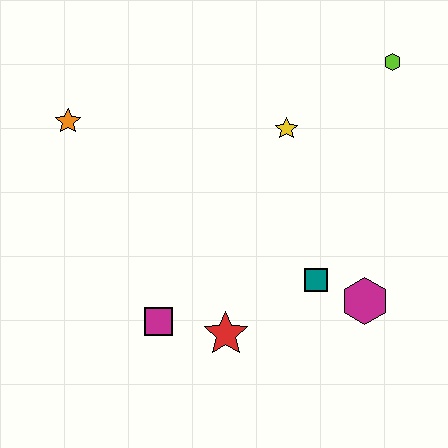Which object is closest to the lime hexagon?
The yellow star is closest to the lime hexagon.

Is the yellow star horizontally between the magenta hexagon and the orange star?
Yes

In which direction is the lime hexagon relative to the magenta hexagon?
The lime hexagon is above the magenta hexagon.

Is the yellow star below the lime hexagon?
Yes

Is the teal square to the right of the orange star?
Yes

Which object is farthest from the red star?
The lime hexagon is farthest from the red star.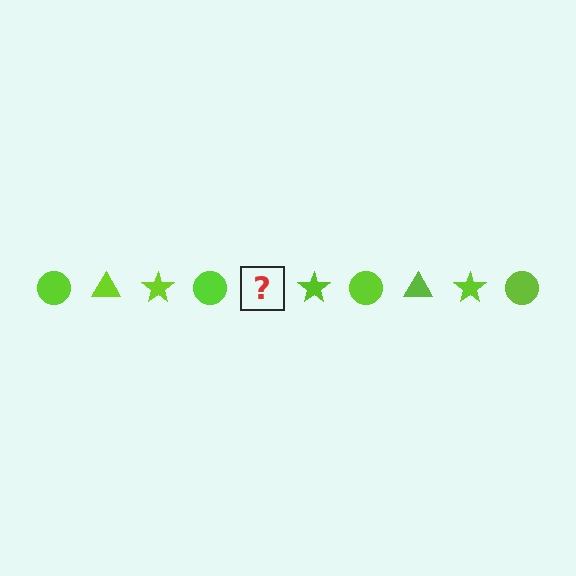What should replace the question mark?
The question mark should be replaced with a lime triangle.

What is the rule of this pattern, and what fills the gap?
The rule is that the pattern cycles through circle, triangle, star shapes in lime. The gap should be filled with a lime triangle.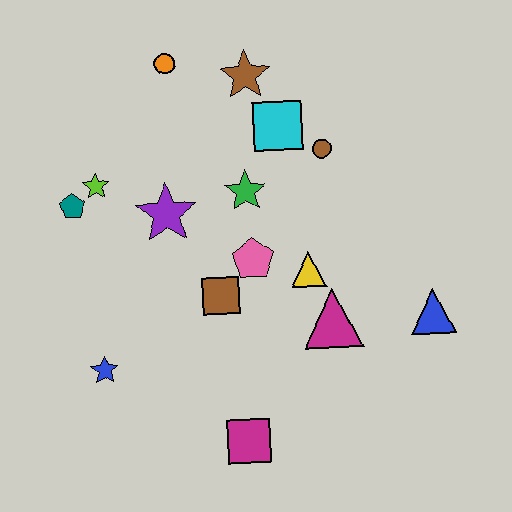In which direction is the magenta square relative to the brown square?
The magenta square is below the brown square.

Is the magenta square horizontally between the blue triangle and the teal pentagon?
Yes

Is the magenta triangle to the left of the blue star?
No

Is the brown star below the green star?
No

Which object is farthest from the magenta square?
The orange circle is farthest from the magenta square.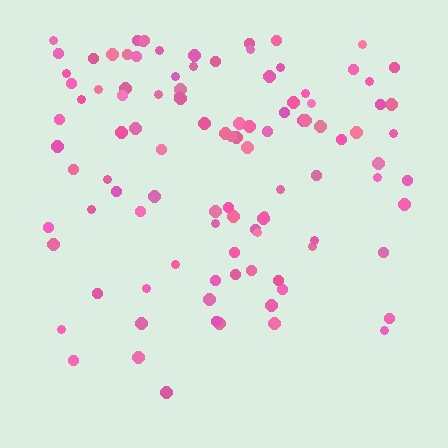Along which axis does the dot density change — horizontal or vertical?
Vertical.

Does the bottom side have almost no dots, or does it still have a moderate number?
Still a moderate number, just noticeably fewer than the top.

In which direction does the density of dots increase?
From bottom to top, with the top side densest.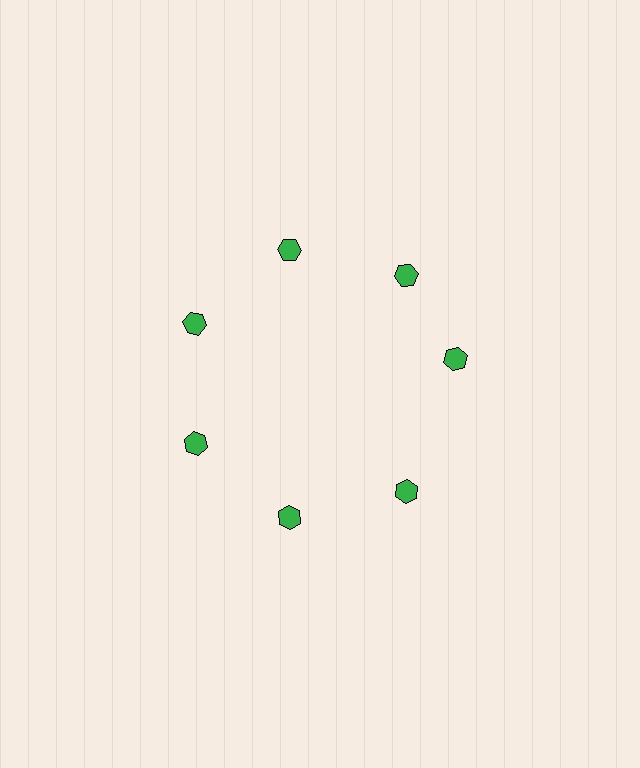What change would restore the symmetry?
The symmetry would be restored by rotating it back into even spacing with its neighbors so that all 7 hexagons sit at equal angles and equal distance from the center.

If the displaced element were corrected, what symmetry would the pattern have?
It would have 7-fold rotational symmetry — the pattern would map onto itself every 51 degrees.